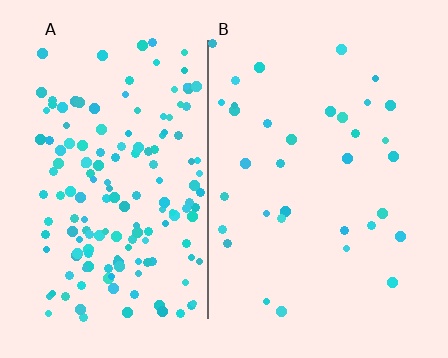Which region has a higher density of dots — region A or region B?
A (the left).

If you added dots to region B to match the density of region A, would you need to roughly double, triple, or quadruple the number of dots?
Approximately quadruple.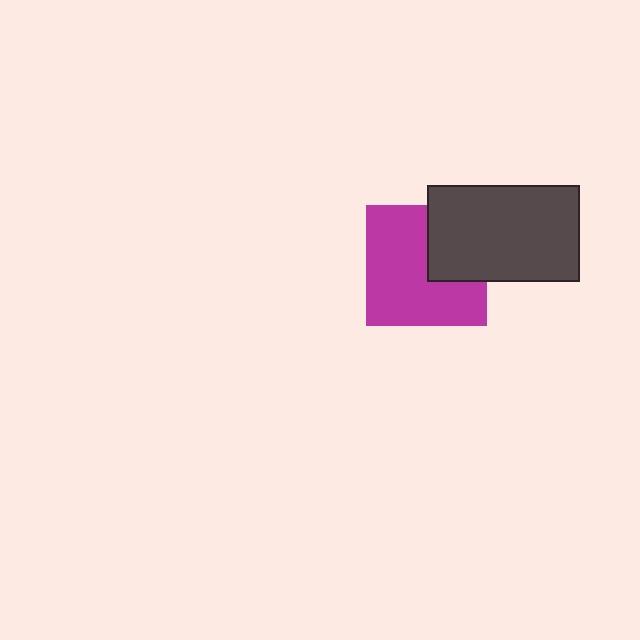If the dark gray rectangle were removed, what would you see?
You would see the complete magenta square.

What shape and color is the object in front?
The object in front is a dark gray rectangle.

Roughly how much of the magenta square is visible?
Most of it is visible (roughly 69%).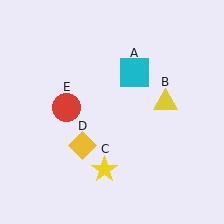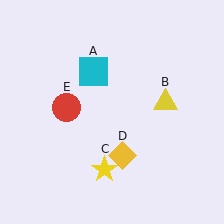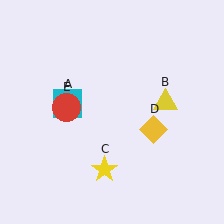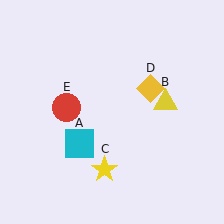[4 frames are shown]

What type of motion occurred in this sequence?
The cyan square (object A), yellow diamond (object D) rotated counterclockwise around the center of the scene.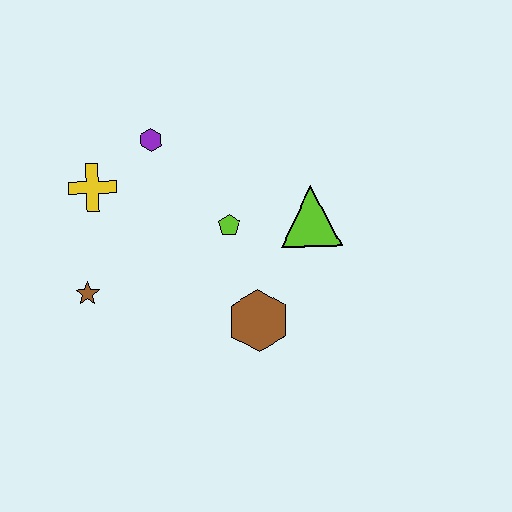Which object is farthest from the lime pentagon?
The brown star is farthest from the lime pentagon.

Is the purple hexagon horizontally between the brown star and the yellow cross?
No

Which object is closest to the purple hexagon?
The yellow cross is closest to the purple hexagon.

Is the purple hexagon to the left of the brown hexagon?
Yes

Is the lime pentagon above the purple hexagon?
No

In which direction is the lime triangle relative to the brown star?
The lime triangle is to the right of the brown star.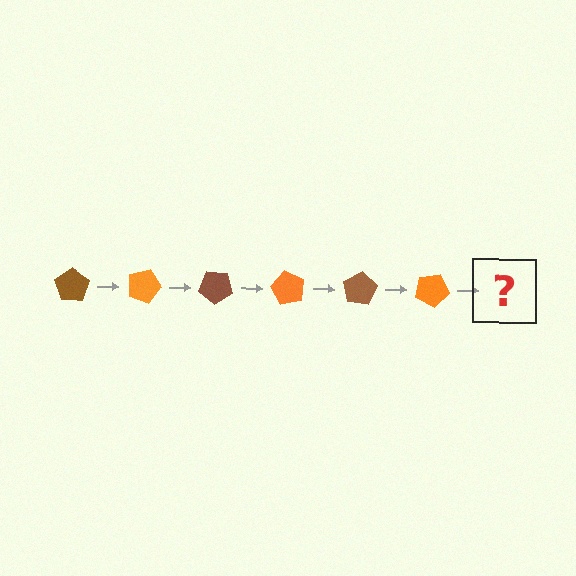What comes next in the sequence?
The next element should be a brown pentagon, rotated 120 degrees from the start.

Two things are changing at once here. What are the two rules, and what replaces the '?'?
The two rules are that it rotates 20 degrees each step and the color cycles through brown and orange. The '?' should be a brown pentagon, rotated 120 degrees from the start.